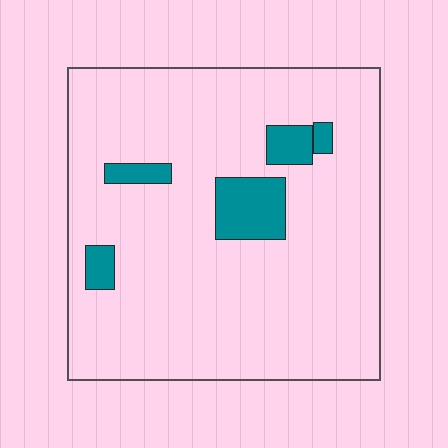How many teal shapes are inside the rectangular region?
5.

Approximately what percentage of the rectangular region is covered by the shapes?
Approximately 10%.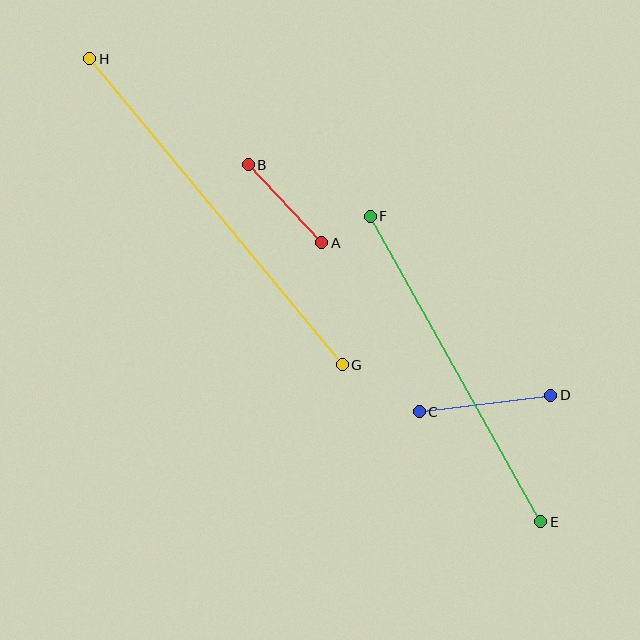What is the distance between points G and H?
The distance is approximately 397 pixels.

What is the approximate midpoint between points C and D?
The midpoint is at approximately (485, 404) pixels.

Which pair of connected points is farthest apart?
Points G and H are farthest apart.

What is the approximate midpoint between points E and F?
The midpoint is at approximately (456, 369) pixels.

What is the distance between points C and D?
The distance is approximately 133 pixels.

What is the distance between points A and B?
The distance is approximately 107 pixels.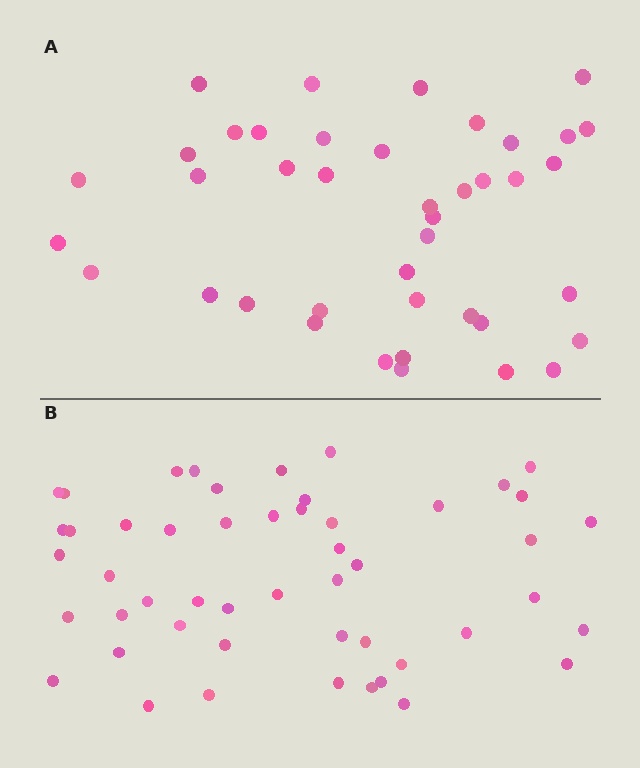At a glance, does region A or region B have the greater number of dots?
Region B (the bottom region) has more dots.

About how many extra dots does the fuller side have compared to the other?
Region B has roughly 8 or so more dots than region A.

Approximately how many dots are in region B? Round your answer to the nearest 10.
About 50 dots.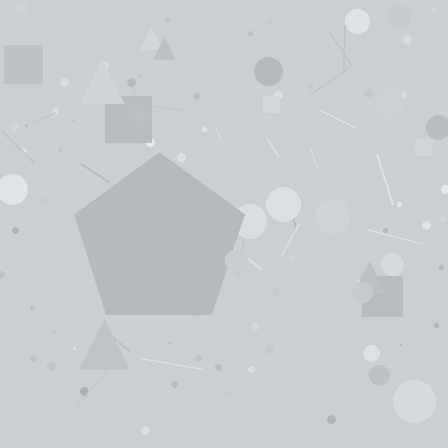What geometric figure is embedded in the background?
A pentagon is embedded in the background.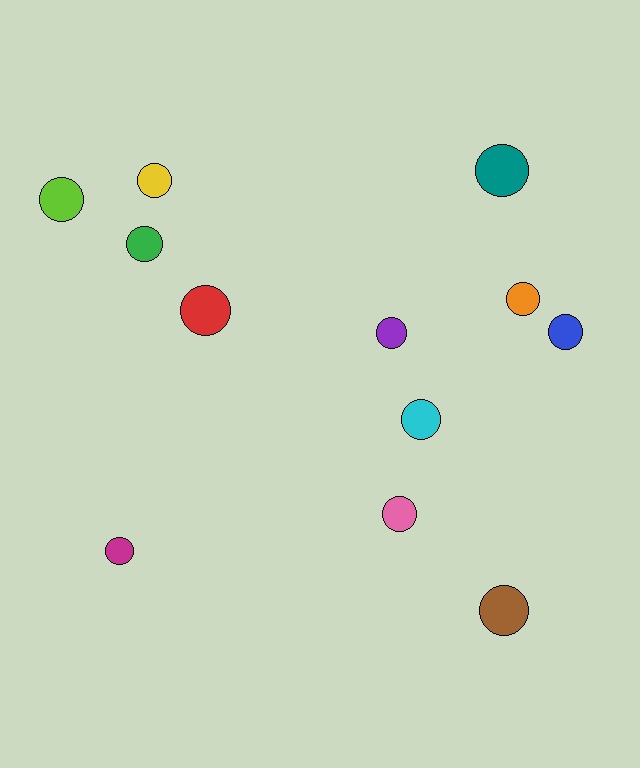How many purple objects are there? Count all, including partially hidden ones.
There is 1 purple object.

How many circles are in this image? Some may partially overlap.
There are 12 circles.